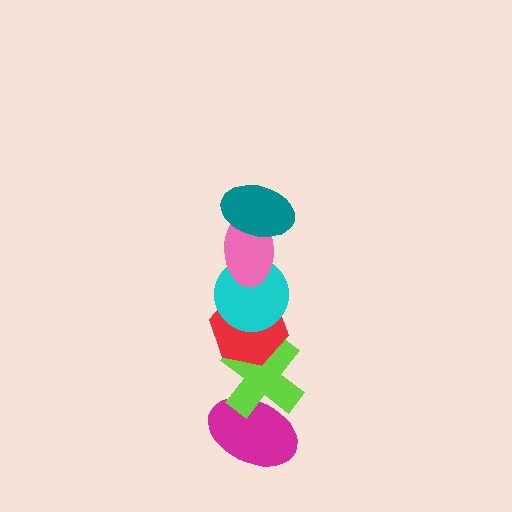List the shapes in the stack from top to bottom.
From top to bottom: the teal ellipse, the pink ellipse, the cyan circle, the red hexagon, the lime cross, the magenta ellipse.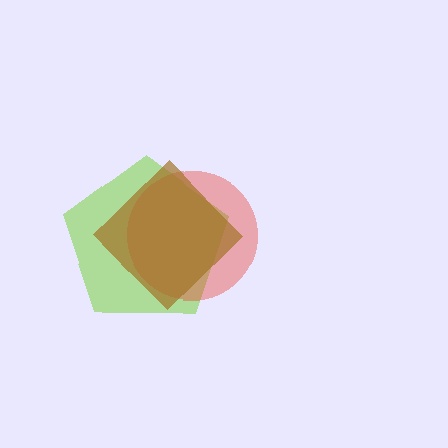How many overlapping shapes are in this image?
There are 3 overlapping shapes in the image.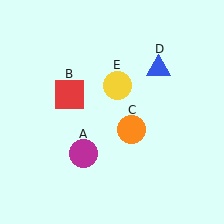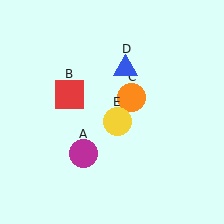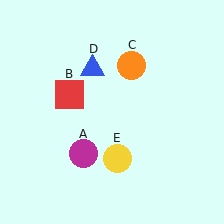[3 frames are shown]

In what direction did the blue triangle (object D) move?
The blue triangle (object D) moved left.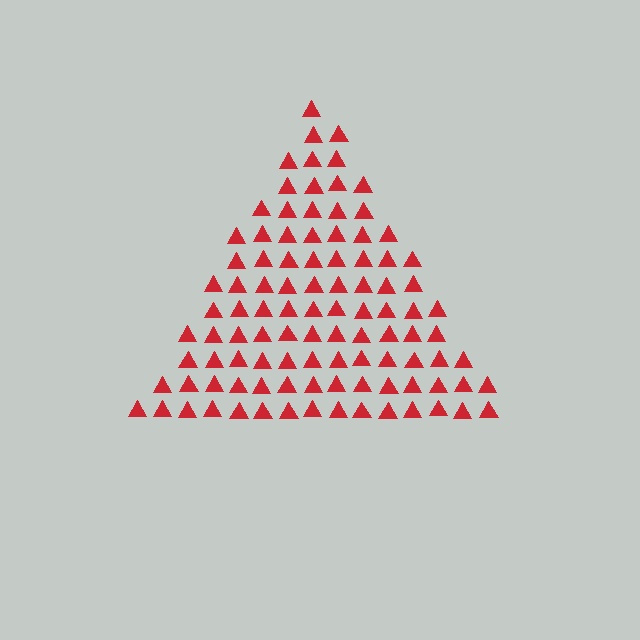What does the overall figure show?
The overall figure shows a triangle.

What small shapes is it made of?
It is made of small triangles.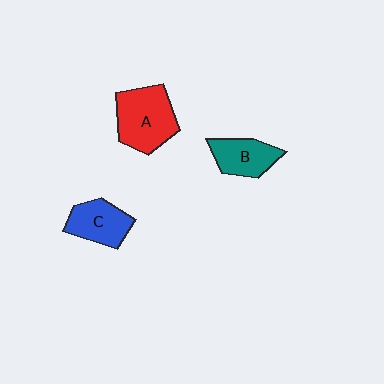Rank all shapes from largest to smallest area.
From largest to smallest: A (red), C (blue), B (teal).